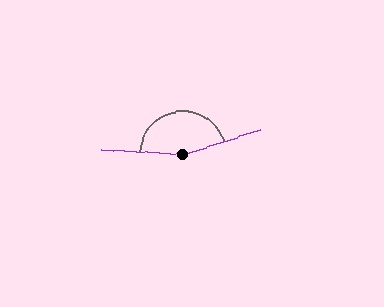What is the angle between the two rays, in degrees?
Approximately 158 degrees.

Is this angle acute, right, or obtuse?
It is obtuse.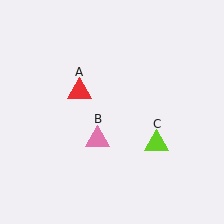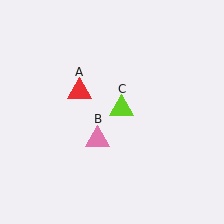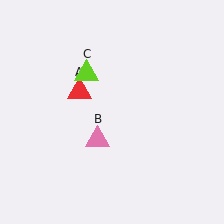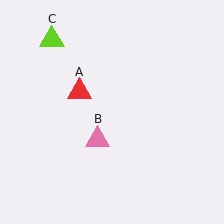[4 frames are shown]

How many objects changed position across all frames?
1 object changed position: lime triangle (object C).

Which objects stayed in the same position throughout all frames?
Red triangle (object A) and pink triangle (object B) remained stationary.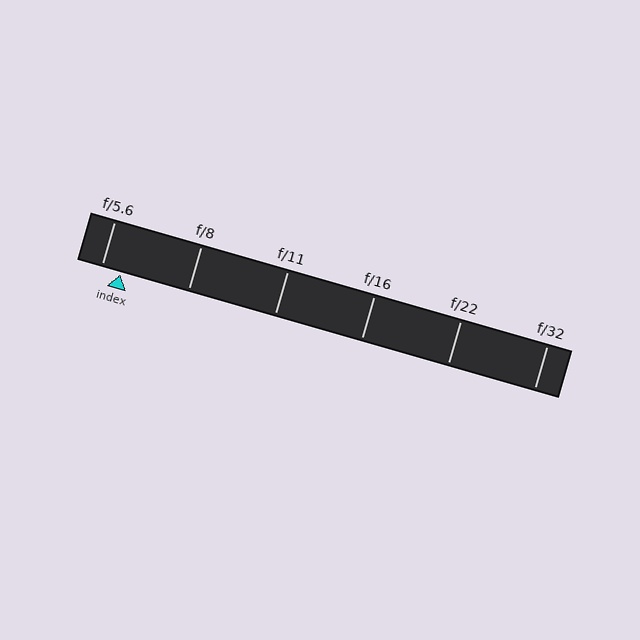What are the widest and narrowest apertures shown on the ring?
The widest aperture shown is f/5.6 and the narrowest is f/32.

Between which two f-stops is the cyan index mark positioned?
The index mark is between f/5.6 and f/8.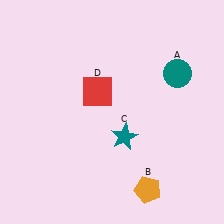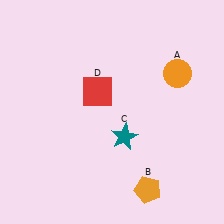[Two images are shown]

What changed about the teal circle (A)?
In Image 1, A is teal. In Image 2, it changed to orange.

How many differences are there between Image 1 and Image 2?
There is 1 difference between the two images.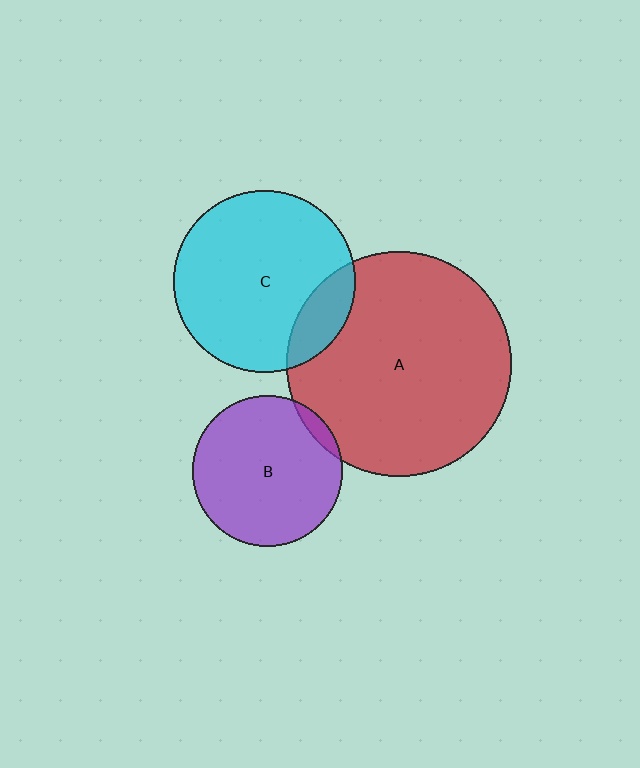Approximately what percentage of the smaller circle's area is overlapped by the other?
Approximately 5%.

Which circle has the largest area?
Circle A (red).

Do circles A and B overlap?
Yes.